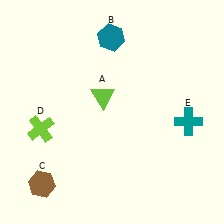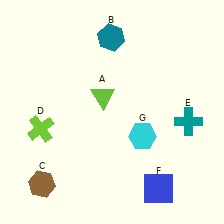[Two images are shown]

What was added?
A blue square (F), a cyan hexagon (G) were added in Image 2.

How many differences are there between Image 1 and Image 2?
There are 2 differences between the two images.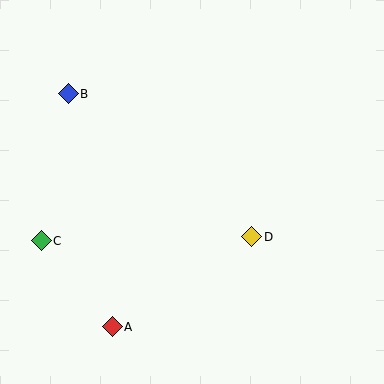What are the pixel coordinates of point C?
Point C is at (41, 241).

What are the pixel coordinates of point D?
Point D is at (252, 237).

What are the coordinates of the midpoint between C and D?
The midpoint between C and D is at (146, 239).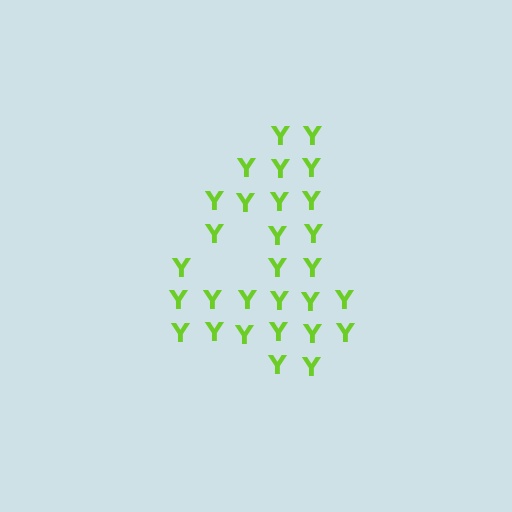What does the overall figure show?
The overall figure shows the digit 4.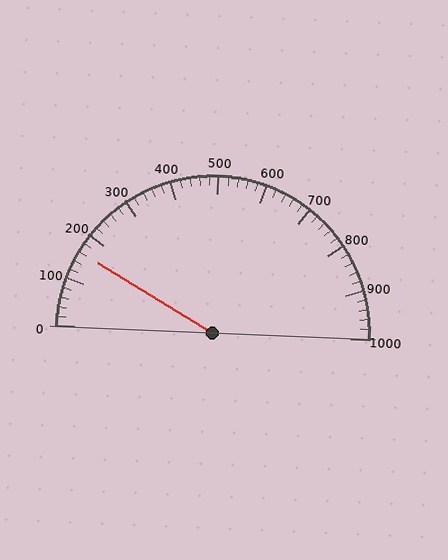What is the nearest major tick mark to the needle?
The nearest major tick mark is 200.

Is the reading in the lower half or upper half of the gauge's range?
The reading is in the lower half of the range (0 to 1000).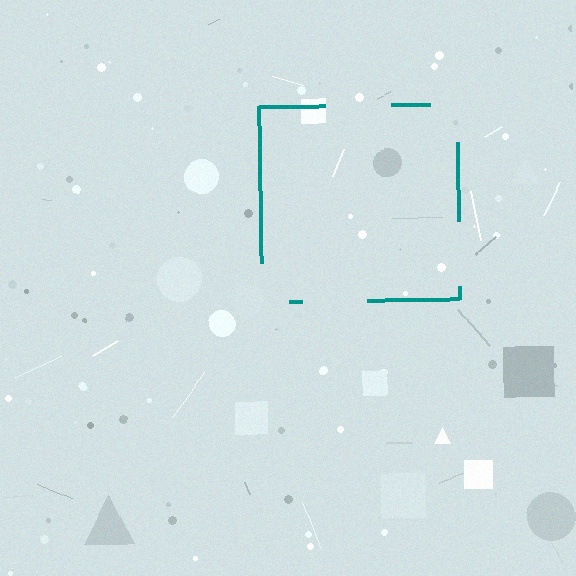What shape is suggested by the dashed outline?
The dashed outline suggests a square.